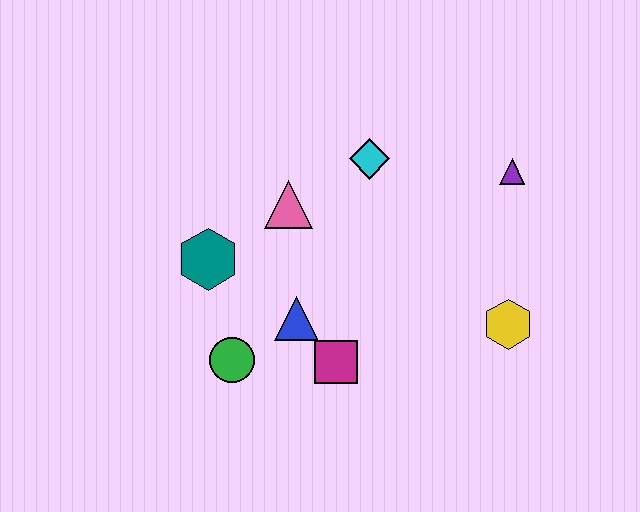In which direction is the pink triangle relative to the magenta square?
The pink triangle is above the magenta square.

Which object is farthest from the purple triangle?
The green circle is farthest from the purple triangle.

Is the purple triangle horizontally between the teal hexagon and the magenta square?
No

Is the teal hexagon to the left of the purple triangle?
Yes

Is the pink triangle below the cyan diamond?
Yes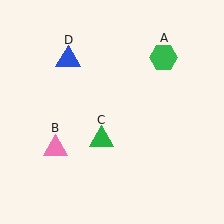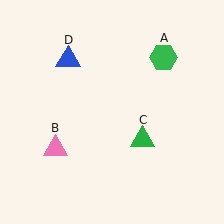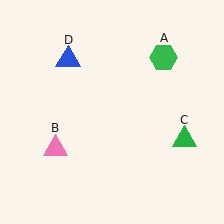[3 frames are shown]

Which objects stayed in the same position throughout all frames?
Green hexagon (object A) and pink triangle (object B) and blue triangle (object D) remained stationary.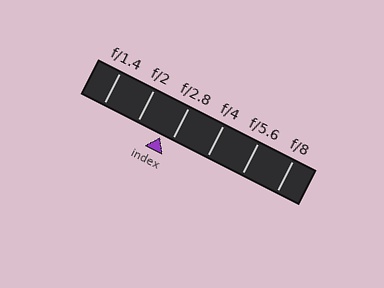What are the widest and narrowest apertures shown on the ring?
The widest aperture shown is f/1.4 and the narrowest is f/8.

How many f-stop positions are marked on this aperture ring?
There are 6 f-stop positions marked.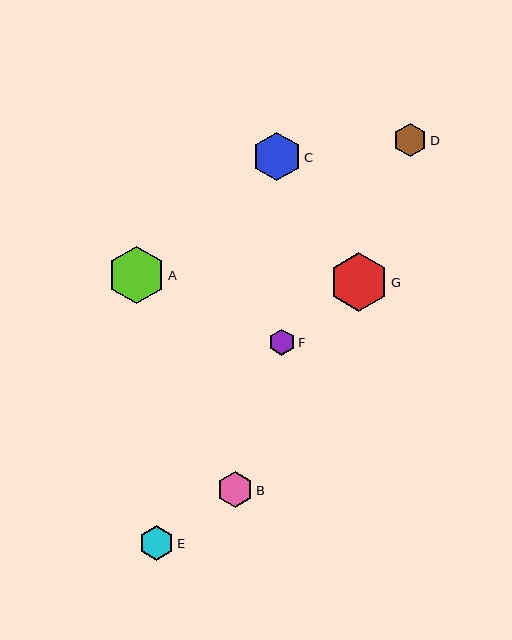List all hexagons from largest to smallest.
From largest to smallest: G, A, C, B, E, D, F.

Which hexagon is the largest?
Hexagon G is the largest with a size of approximately 59 pixels.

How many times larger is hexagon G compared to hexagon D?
Hexagon G is approximately 1.7 times the size of hexagon D.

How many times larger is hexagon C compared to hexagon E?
Hexagon C is approximately 1.4 times the size of hexagon E.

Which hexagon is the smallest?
Hexagon F is the smallest with a size of approximately 26 pixels.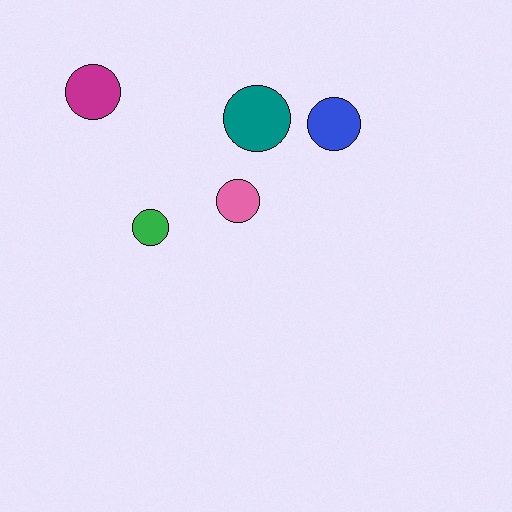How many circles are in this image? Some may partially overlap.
There are 5 circles.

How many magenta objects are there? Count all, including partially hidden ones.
There is 1 magenta object.